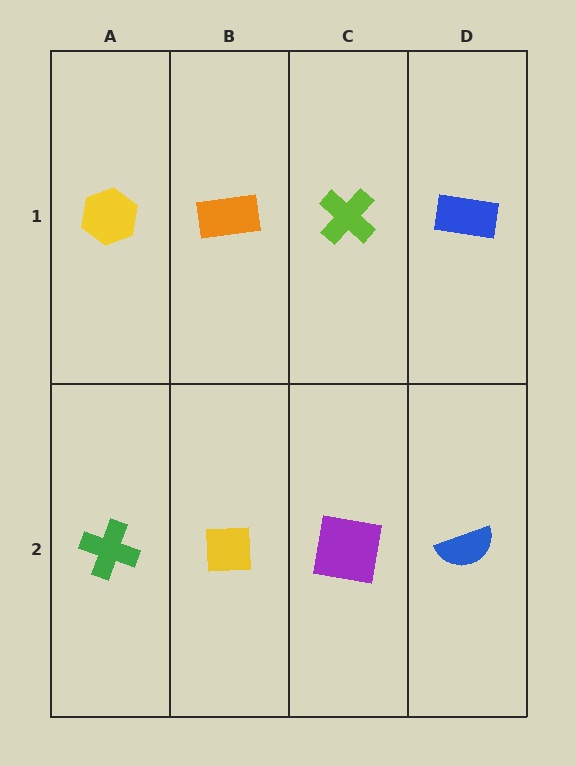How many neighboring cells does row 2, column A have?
2.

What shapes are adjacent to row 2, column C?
A lime cross (row 1, column C), a yellow square (row 2, column B), a blue semicircle (row 2, column D).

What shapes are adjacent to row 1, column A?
A green cross (row 2, column A), an orange rectangle (row 1, column B).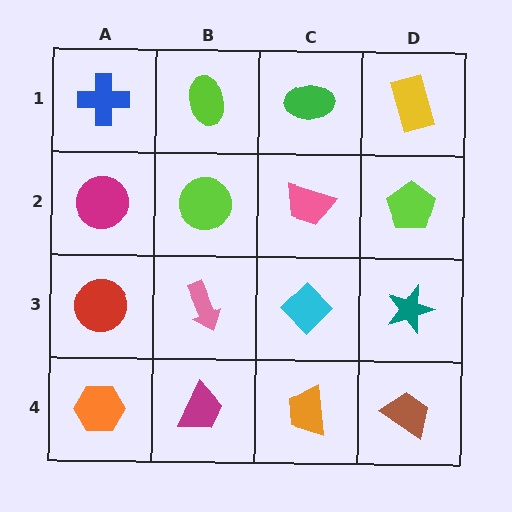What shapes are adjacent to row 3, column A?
A magenta circle (row 2, column A), an orange hexagon (row 4, column A), a pink arrow (row 3, column B).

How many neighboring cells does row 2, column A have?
3.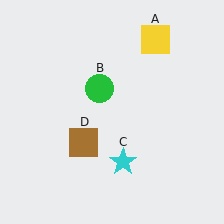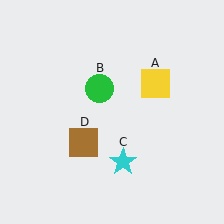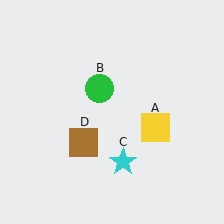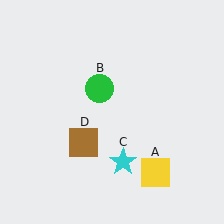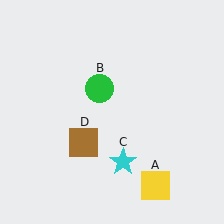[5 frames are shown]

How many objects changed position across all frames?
1 object changed position: yellow square (object A).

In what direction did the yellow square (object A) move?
The yellow square (object A) moved down.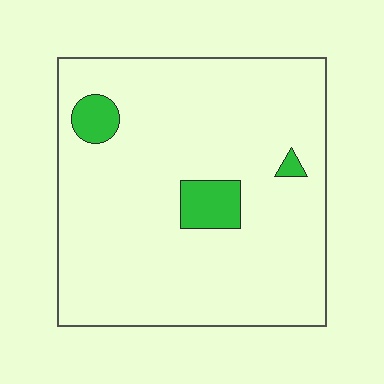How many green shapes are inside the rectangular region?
3.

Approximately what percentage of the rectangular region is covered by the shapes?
Approximately 5%.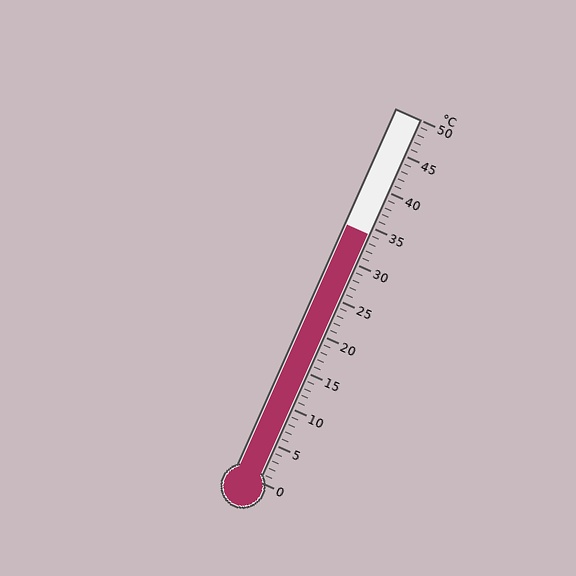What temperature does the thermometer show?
The thermometer shows approximately 34°C.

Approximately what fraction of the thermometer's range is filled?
The thermometer is filled to approximately 70% of its range.